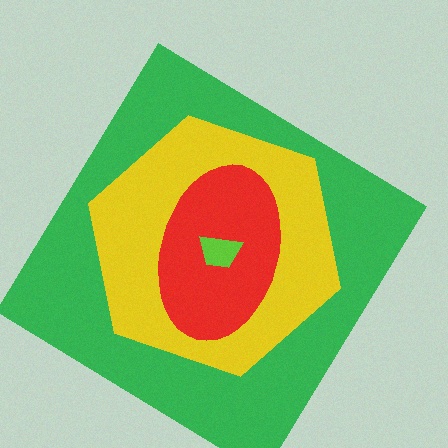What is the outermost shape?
The green diamond.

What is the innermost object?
The lime trapezoid.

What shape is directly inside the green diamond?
The yellow hexagon.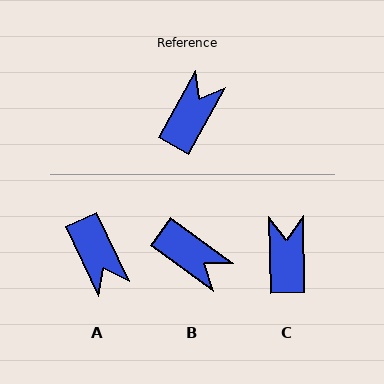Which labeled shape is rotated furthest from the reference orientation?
A, about 126 degrees away.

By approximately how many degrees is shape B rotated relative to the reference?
Approximately 97 degrees clockwise.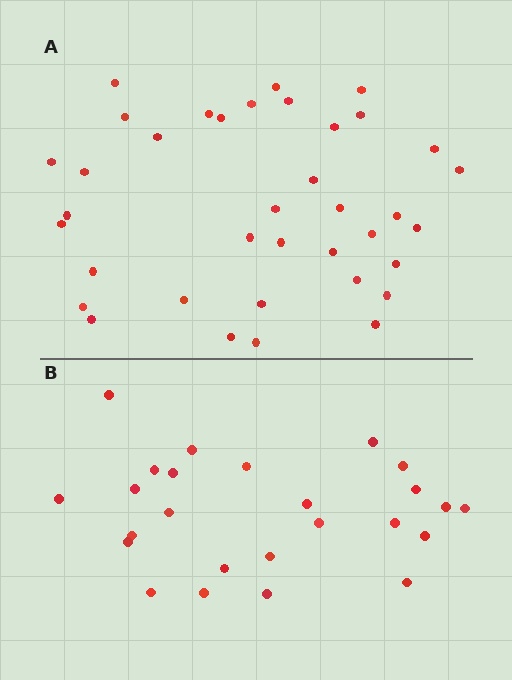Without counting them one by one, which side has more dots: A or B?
Region A (the top region) has more dots.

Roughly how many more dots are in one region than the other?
Region A has roughly 12 or so more dots than region B.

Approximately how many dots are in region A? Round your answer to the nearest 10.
About 40 dots. (The exact count is 37, which rounds to 40.)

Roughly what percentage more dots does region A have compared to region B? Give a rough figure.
About 50% more.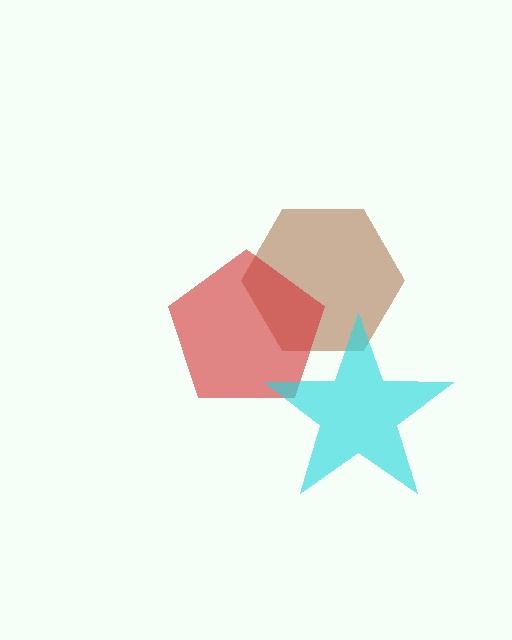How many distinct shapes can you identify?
There are 3 distinct shapes: a brown hexagon, a red pentagon, a cyan star.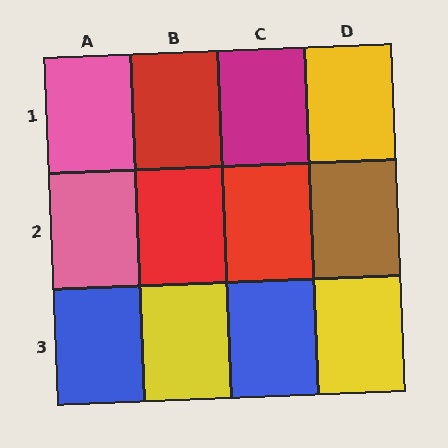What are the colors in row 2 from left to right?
Pink, red, red, brown.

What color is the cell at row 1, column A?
Pink.